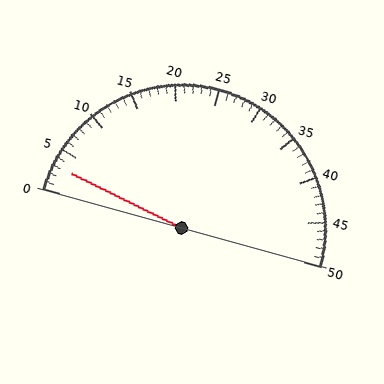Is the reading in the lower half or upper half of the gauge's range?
The reading is in the lower half of the range (0 to 50).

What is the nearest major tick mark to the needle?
The nearest major tick mark is 5.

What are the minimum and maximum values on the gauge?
The gauge ranges from 0 to 50.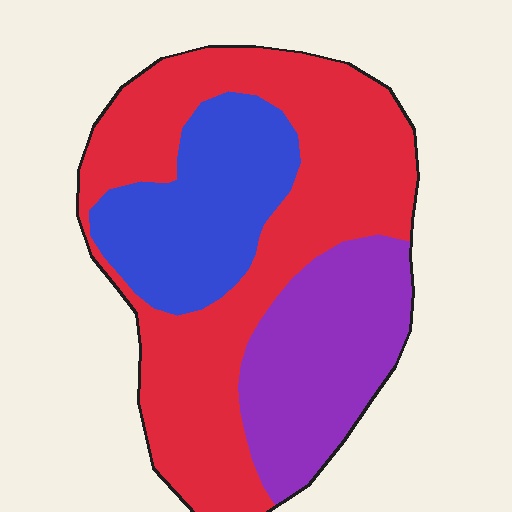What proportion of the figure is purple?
Purple covers about 25% of the figure.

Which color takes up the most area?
Red, at roughly 50%.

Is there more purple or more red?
Red.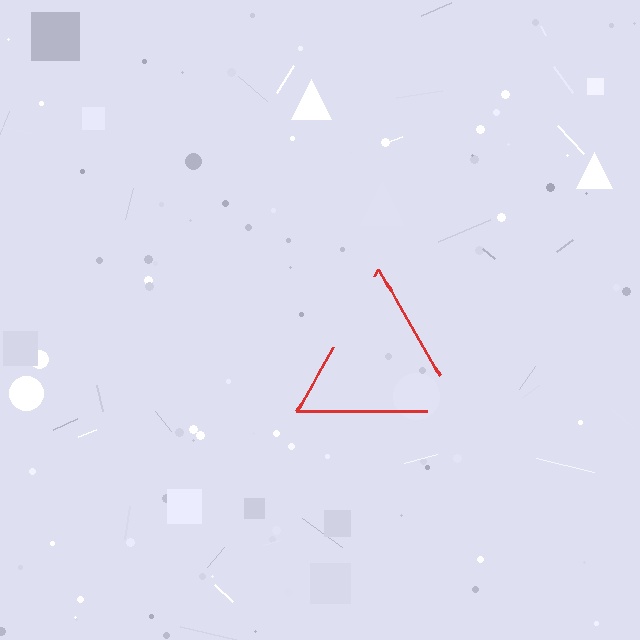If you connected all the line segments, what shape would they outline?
They would outline a triangle.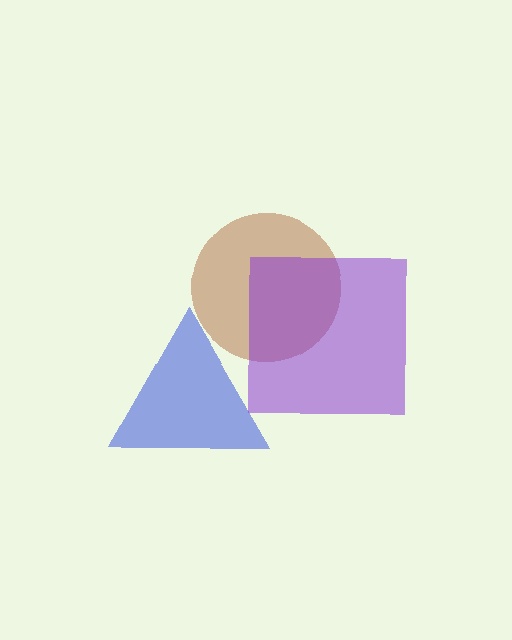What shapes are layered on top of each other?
The layered shapes are: a blue triangle, a brown circle, a purple square.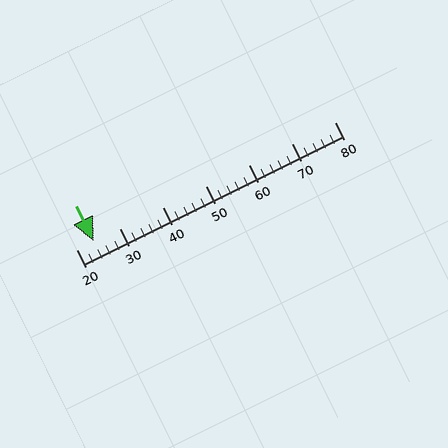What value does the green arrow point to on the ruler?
The green arrow points to approximately 24.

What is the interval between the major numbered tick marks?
The major tick marks are spaced 10 units apart.